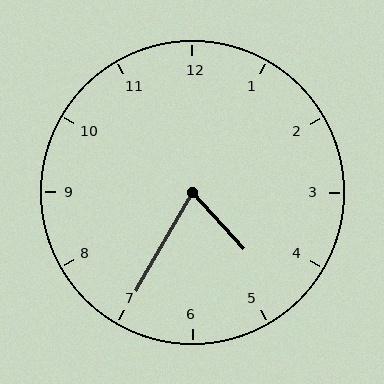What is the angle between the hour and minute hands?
Approximately 72 degrees.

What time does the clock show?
4:35.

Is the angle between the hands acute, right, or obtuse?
It is acute.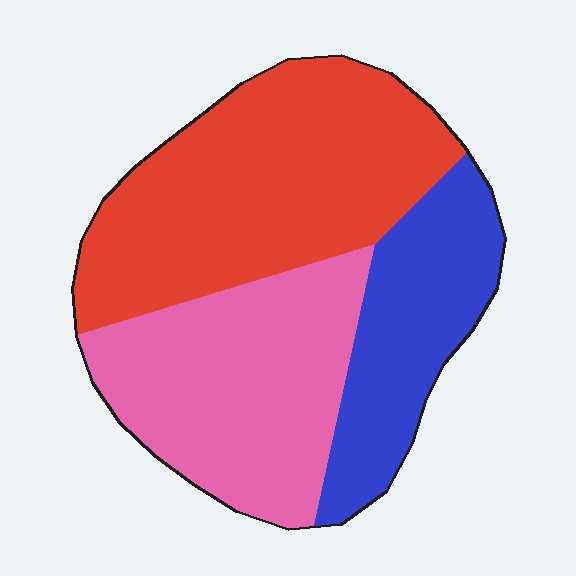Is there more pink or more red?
Red.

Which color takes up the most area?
Red, at roughly 45%.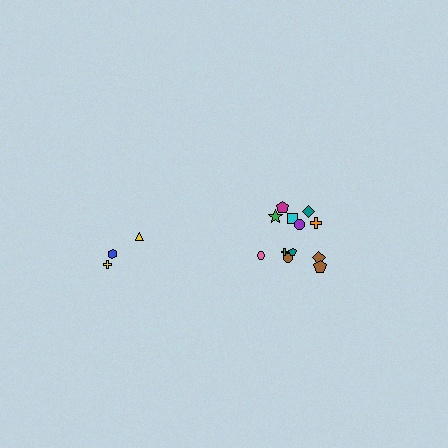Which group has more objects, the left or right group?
The right group.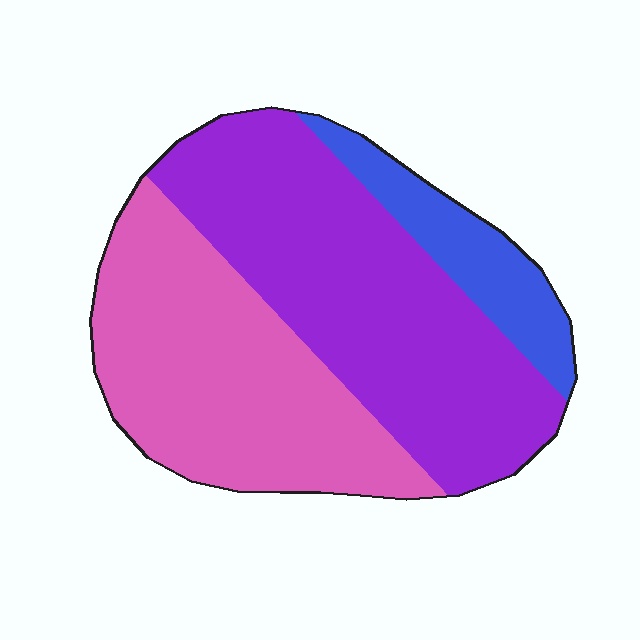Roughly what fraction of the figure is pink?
Pink covers about 40% of the figure.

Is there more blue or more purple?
Purple.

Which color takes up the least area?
Blue, at roughly 15%.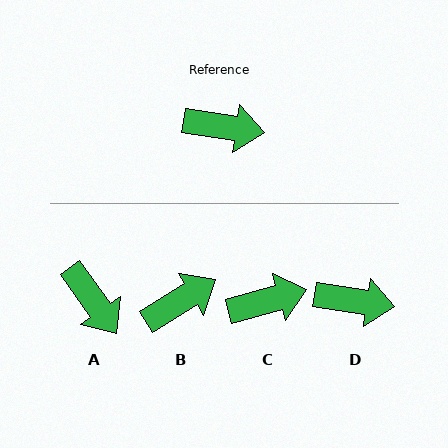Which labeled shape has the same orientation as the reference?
D.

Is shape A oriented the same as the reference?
No, it is off by about 46 degrees.